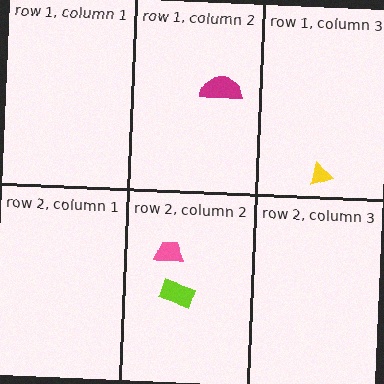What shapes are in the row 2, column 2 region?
The lime rectangle, the pink trapezoid.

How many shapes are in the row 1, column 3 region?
1.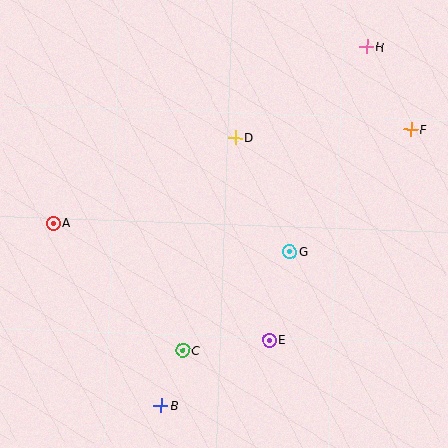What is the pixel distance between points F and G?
The distance between F and G is 172 pixels.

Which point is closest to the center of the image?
Point G at (290, 252) is closest to the center.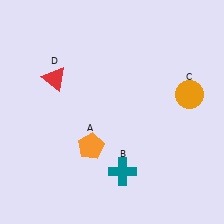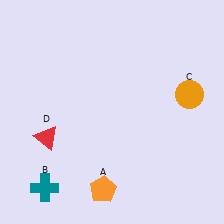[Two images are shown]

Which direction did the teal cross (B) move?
The teal cross (B) moved left.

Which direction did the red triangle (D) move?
The red triangle (D) moved down.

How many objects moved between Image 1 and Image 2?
3 objects moved between the two images.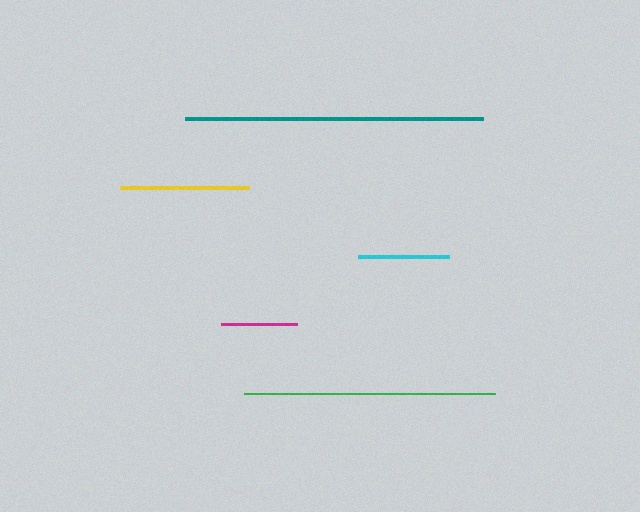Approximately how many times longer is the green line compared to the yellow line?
The green line is approximately 1.9 times the length of the yellow line.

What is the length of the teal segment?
The teal segment is approximately 298 pixels long.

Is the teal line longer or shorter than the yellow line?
The teal line is longer than the yellow line.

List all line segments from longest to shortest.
From longest to shortest: teal, green, yellow, cyan, magenta.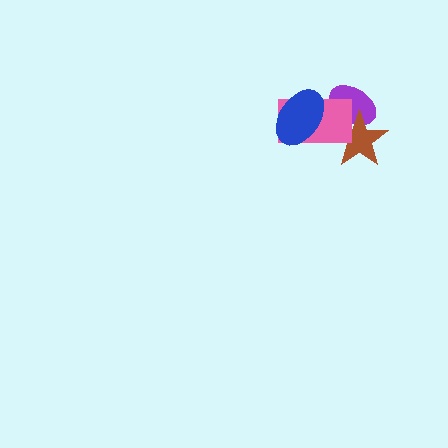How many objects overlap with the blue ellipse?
1 object overlaps with the blue ellipse.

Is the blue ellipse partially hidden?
No, no other shape covers it.